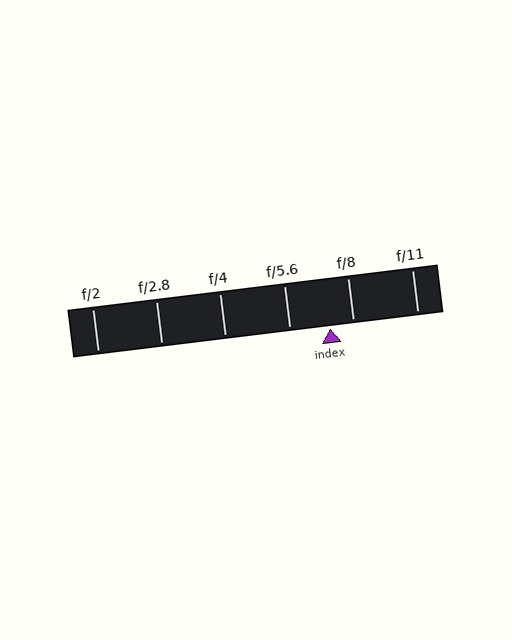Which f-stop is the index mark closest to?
The index mark is closest to f/8.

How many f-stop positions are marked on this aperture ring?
There are 6 f-stop positions marked.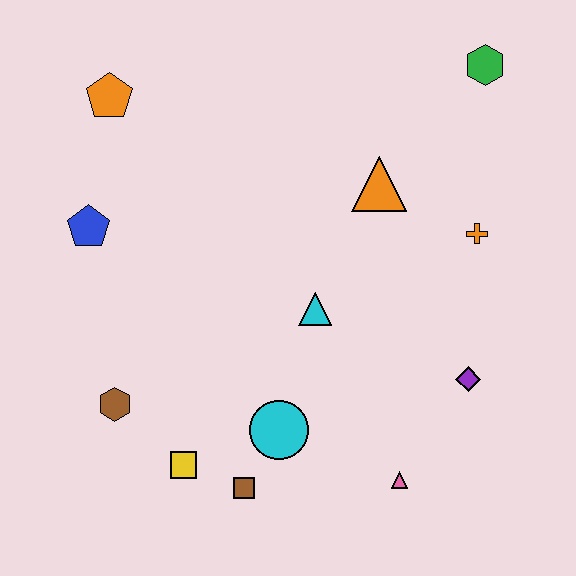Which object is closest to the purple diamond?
The pink triangle is closest to the purple diamond.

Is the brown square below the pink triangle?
Yes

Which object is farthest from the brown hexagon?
The green hexagon is farthest from the brown hexagon.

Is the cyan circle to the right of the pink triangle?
No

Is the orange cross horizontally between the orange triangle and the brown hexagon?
No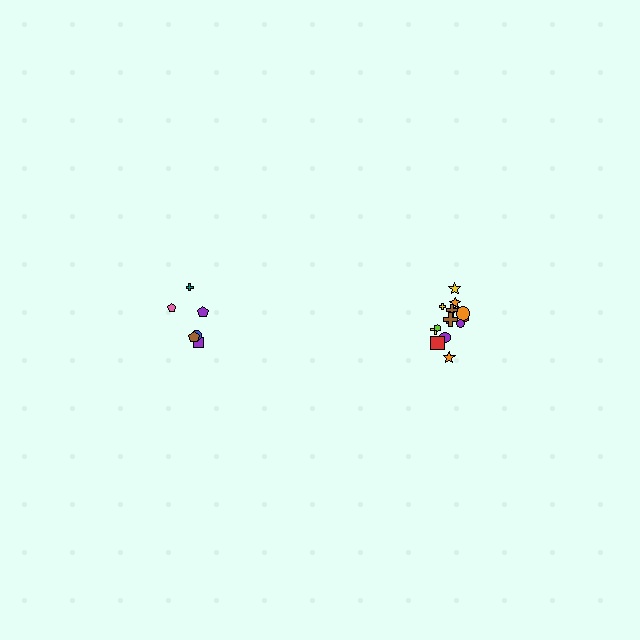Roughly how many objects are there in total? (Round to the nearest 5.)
Roughly 20 objects in total.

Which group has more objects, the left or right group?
The right group.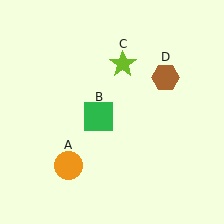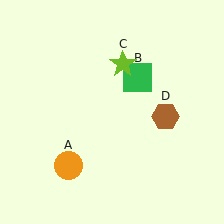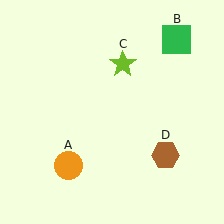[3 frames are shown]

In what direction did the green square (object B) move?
The green square (object B) moved up and to the right.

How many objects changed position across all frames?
2 objects changed position: green square (object B), brown hexagon (object D).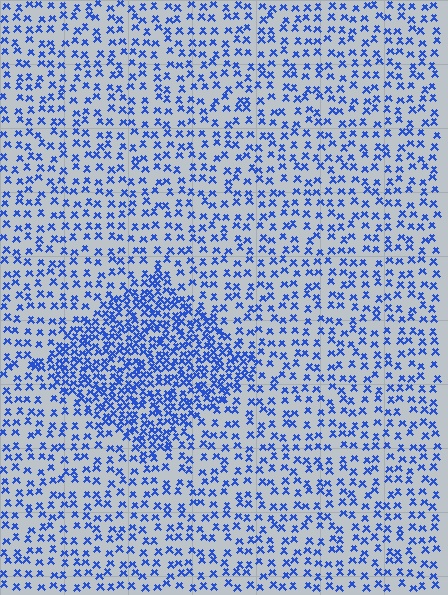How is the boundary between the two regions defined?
The boundary is defined by a change in element density (approximately 2.2x ratio). All elements are the same color, size, and shape.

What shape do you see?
I see a diamond.